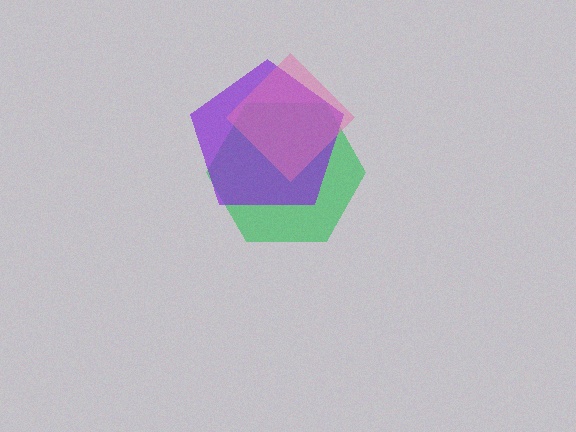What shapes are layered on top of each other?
The layered shapes are: a green hexagon, a purple pentagon, a pink diamond.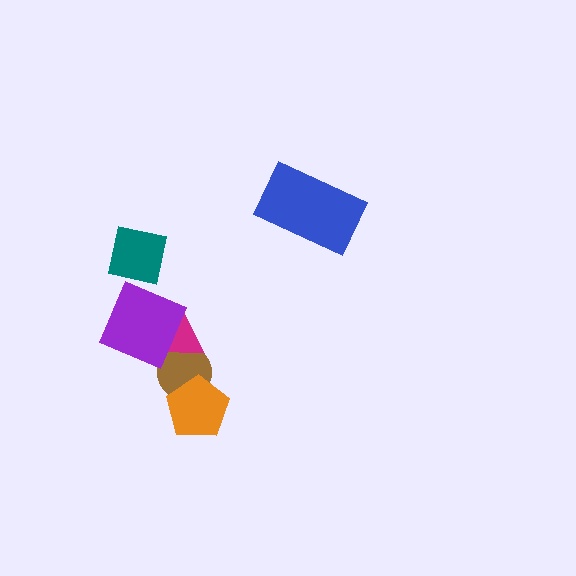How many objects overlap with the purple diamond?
3 objects overlap with the purple diamond.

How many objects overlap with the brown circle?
3 objects overlap with the brown circle.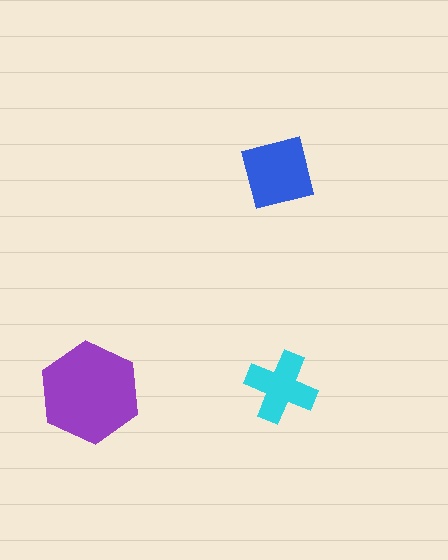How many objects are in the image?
There are 3 objects in the image.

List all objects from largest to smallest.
The purple hexagon, the blue square, the cyan cross.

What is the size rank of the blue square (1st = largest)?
2nd.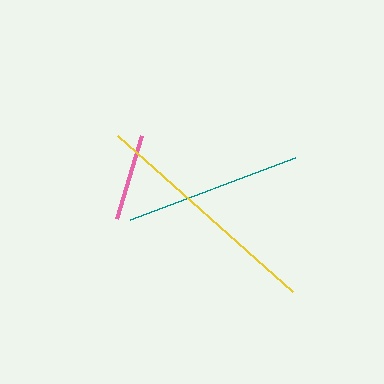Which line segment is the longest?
The yellow line is the longest at approximately 234 pixels.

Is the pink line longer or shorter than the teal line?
The teal line is longer than the pink line.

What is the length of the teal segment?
The teal segment is approximately 176 pixels long.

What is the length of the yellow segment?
The yellow segment is approximately 234 pixels long.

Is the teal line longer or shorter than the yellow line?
The yellow line is longer than the teal line.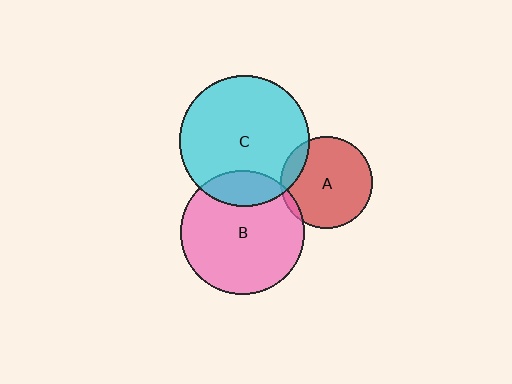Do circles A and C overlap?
Yes.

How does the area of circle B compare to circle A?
Approximately 1.8 times.